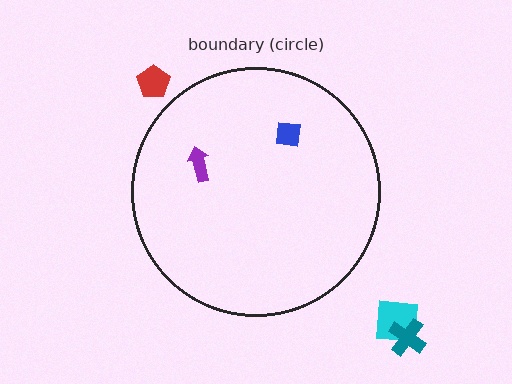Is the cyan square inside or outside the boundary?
Outside.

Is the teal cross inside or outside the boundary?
Outside.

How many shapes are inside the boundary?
2 inside, 3 outside.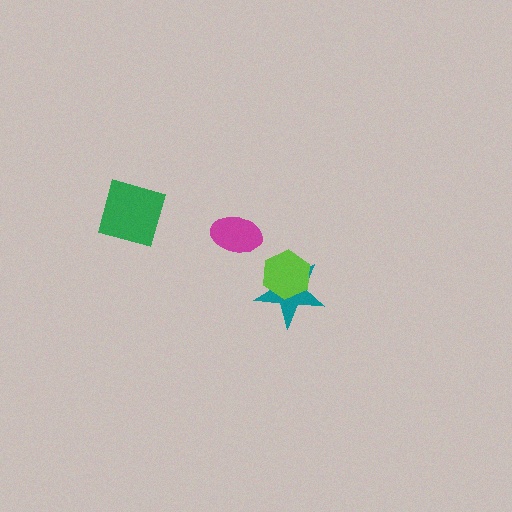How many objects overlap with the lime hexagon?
1 object overlaps with the lime hexagon.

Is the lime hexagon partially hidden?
No, no other shape covers it.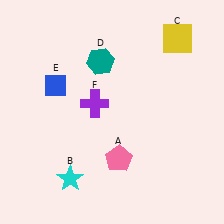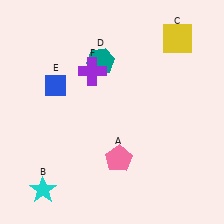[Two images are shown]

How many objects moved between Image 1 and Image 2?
2 objects moved between the two images.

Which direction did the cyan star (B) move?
The cyan star (B) moved left.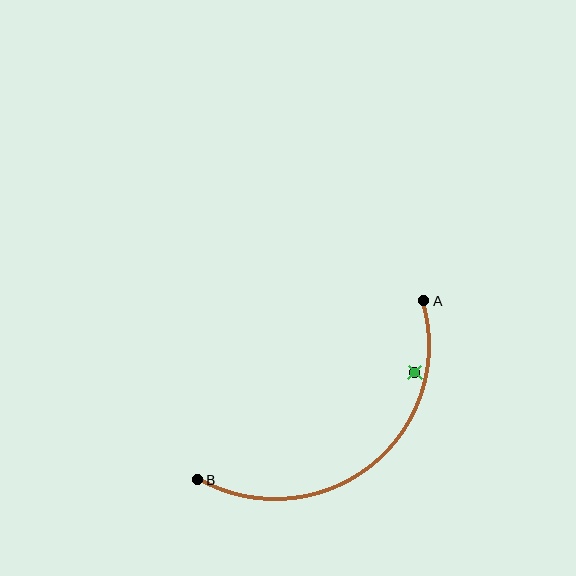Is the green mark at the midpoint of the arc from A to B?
No — the green mark does not lie on the arc at all. It sits slightly inside the curve.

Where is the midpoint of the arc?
The arc midpoint is the point on the curve farthest from the straight line joining A and B. It sits below and to the right of that line.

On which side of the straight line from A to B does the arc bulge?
The arc bulges below and to the right of the straight line connecting A and B.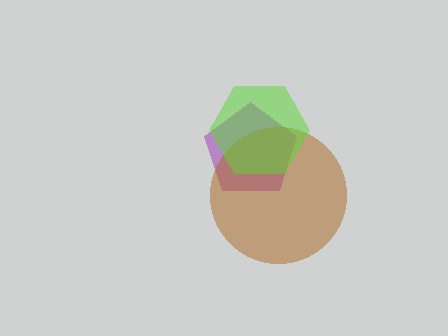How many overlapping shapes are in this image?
There are 3 overlapping shapes in the image.